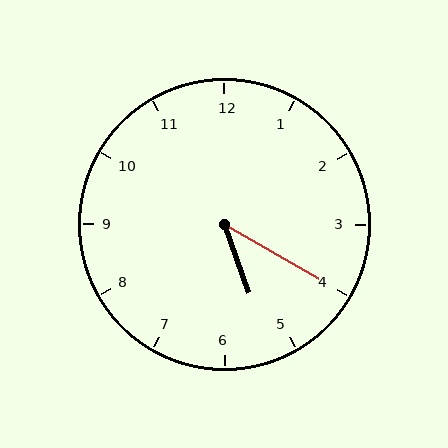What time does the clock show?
5:20.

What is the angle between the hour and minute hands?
Approximately 40 degrees.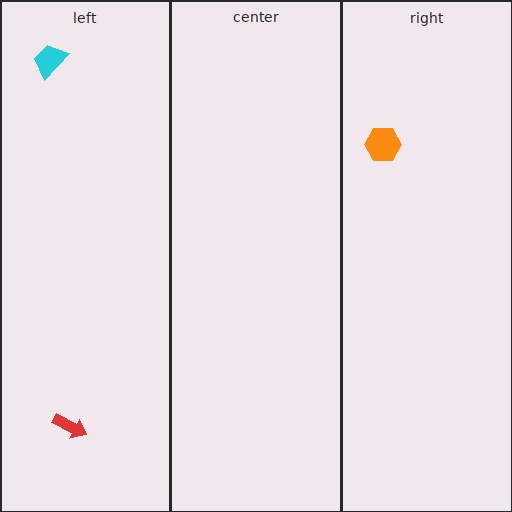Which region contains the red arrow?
The left region.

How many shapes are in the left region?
2.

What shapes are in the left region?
The red arrow, the cyan trapezoid.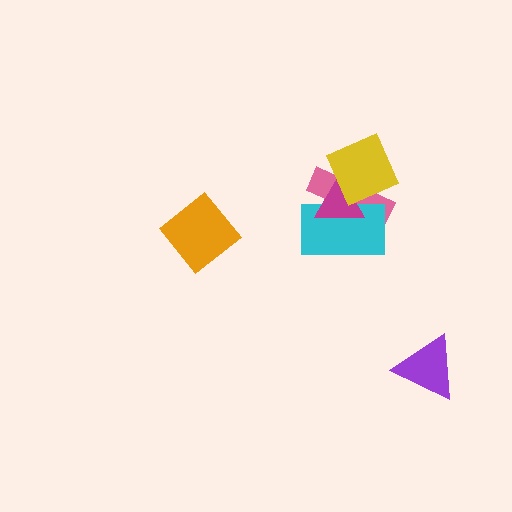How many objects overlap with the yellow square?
2 objects overlap with the yellow square.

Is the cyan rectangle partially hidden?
Yes, it is partially covered by another shape.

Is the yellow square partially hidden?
No, no other shape covers it.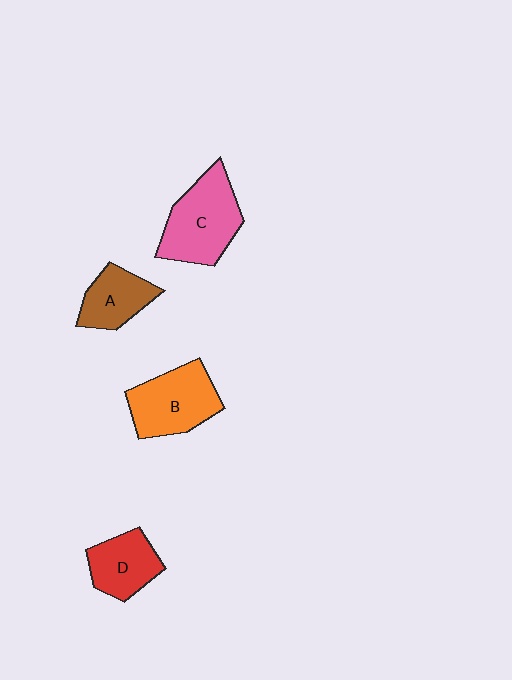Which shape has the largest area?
Shape C (pink).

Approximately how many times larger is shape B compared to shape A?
Approximately 1.5 times.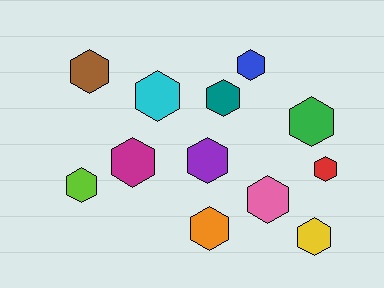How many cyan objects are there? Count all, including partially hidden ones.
There is 1 cyan object.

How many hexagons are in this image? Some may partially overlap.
There are 12 hexagons.